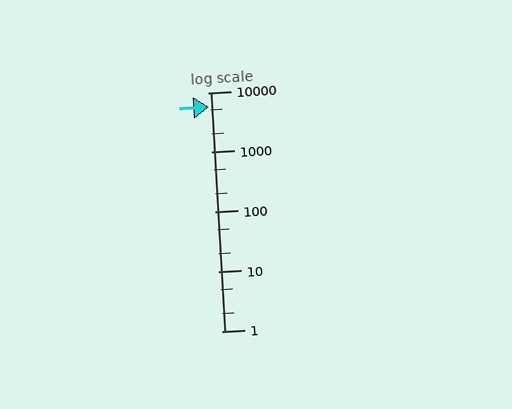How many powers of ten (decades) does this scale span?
The scale spans 4 decades, from 1 to 10000.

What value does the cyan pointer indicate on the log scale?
The pointer indicates approximately 5700.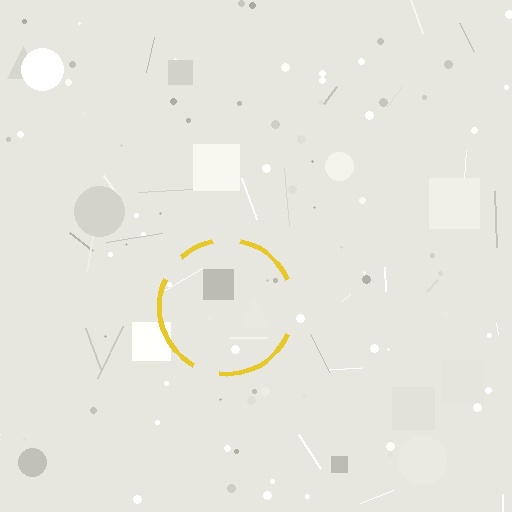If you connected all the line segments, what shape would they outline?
They would outline a circle.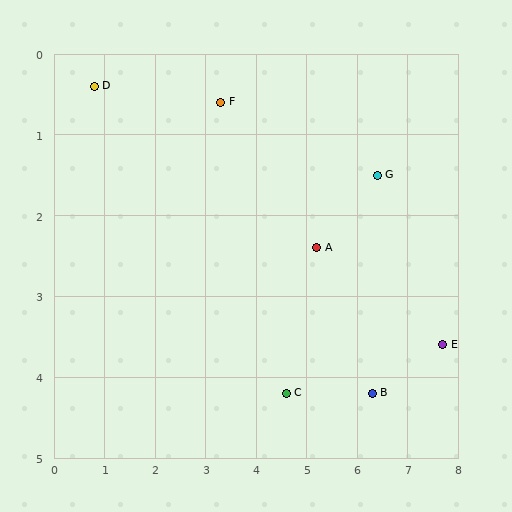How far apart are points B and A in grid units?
Points B and A are about 2.1 grid units apart.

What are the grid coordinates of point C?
Point C is at approximately (4.6, 4.2).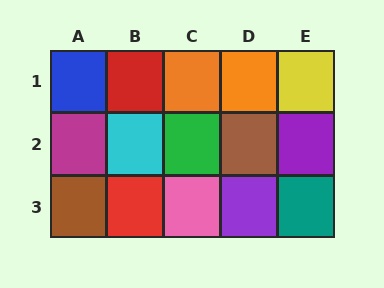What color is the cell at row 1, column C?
Orange.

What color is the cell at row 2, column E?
Purple.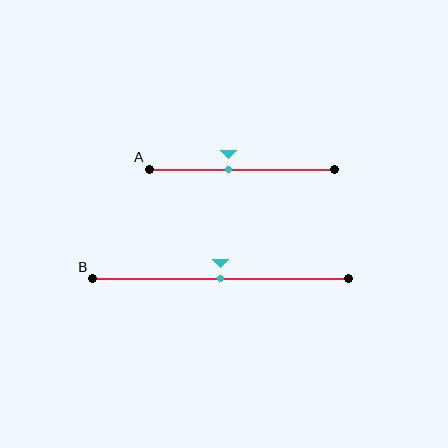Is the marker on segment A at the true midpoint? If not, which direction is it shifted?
No, the marker on segment A is shifted to the left by about 7% of the segment length.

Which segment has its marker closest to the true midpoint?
Segment B has its marker closest to the true midpoint.